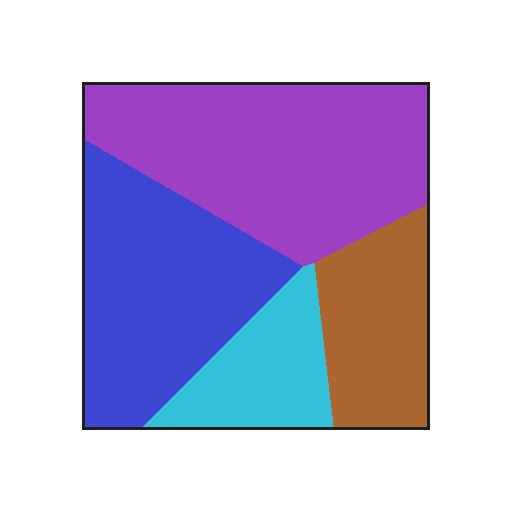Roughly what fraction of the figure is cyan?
Cyan takes up less than a quarter of the figure.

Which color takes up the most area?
Purple, at roughly 40%.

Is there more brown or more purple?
Purple.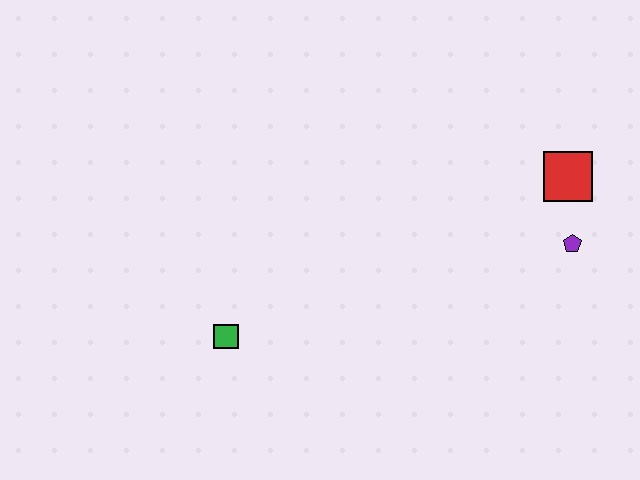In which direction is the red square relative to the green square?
The red square is to the right of the green square.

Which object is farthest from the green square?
The red square is farthest from the green square.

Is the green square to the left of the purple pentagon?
Yes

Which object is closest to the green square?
The purple pentagon is closest to the green square.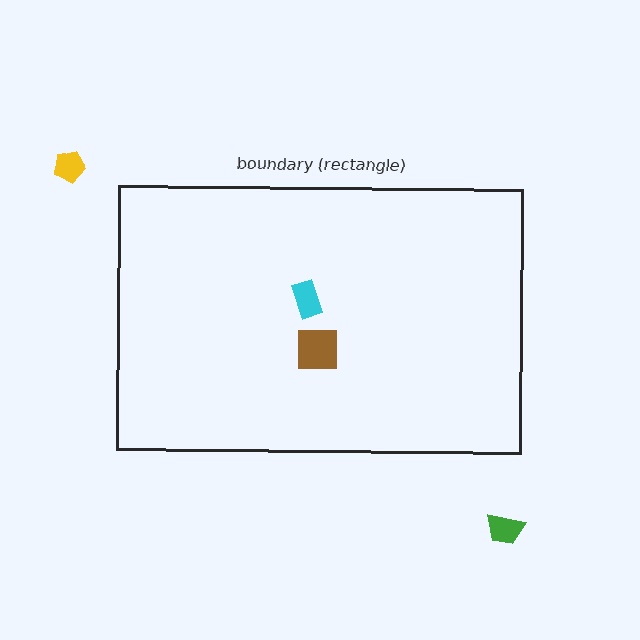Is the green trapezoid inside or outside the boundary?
Outside.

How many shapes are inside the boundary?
2 inside, 2 outside.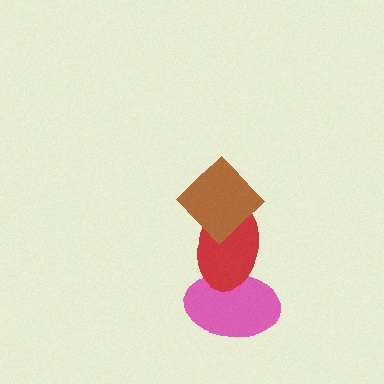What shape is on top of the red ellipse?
The brown diamond is on top of the red ellipse.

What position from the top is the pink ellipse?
The pink ellipse is 3rd from the top.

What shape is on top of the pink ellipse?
The red ellipse is on top of the pink ellipse.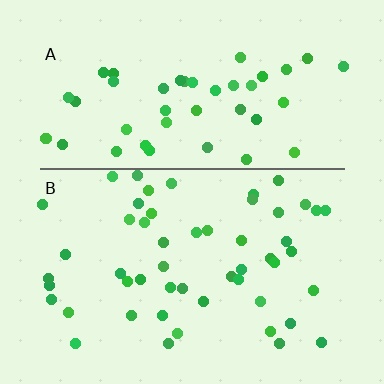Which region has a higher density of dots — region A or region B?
B (the bottom).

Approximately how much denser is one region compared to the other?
Approximately 1.1× — region B over region A.